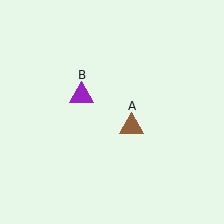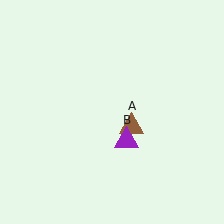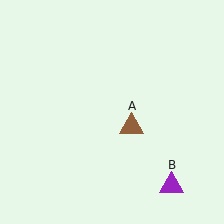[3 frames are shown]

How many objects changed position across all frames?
1 object changed position: purple triangle (object B).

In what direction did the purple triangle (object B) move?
The purple triangle (object B) moved down and to the right.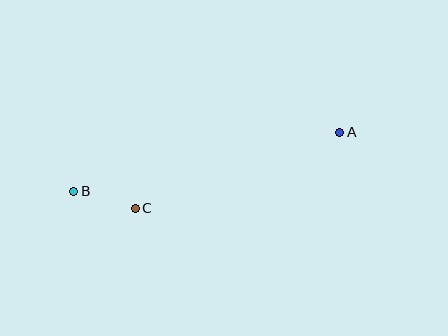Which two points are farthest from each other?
Points A and B are farthest from each other.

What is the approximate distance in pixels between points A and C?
The distance between A and C is approximately 218 pixels.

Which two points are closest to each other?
Points B and C are closest to each other.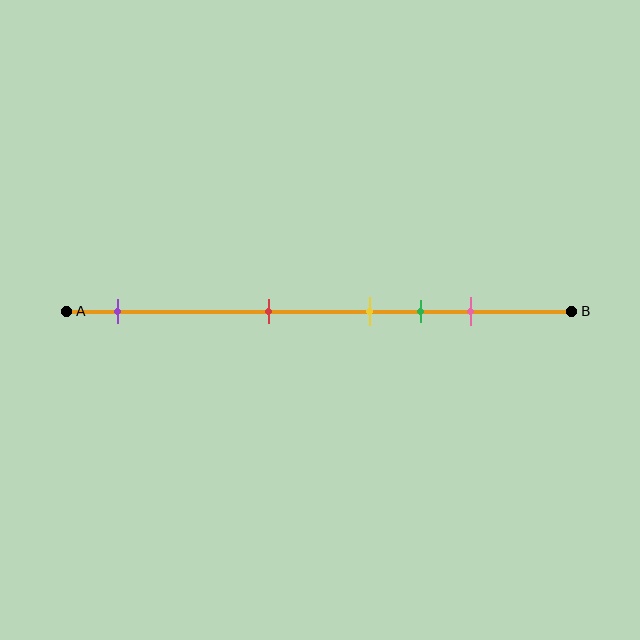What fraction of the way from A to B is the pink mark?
The pink mark is approximately 80% (0.8) of the way from A to B.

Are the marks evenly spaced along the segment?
No, the marks are not evenly spaced.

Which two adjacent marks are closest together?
The yellow and green marks are the closest adjacent pair.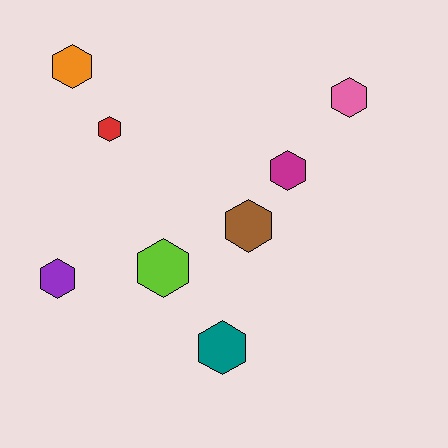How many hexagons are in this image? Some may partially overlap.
There are 8 hexagons.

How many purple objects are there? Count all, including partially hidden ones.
There is 1 purple object.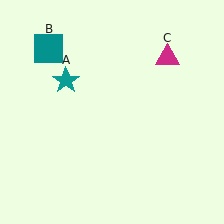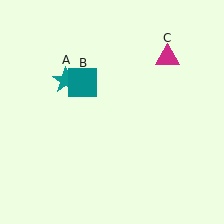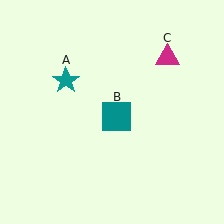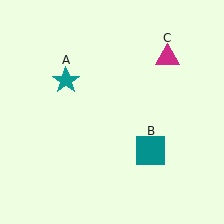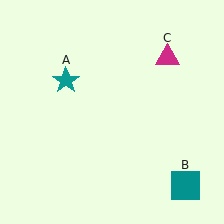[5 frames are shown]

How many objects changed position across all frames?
1 object changed position: teal square (object B).